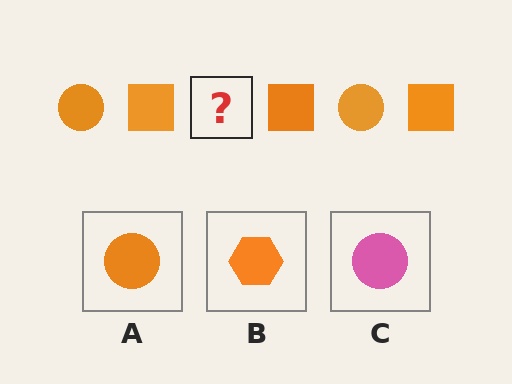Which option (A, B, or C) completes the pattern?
A.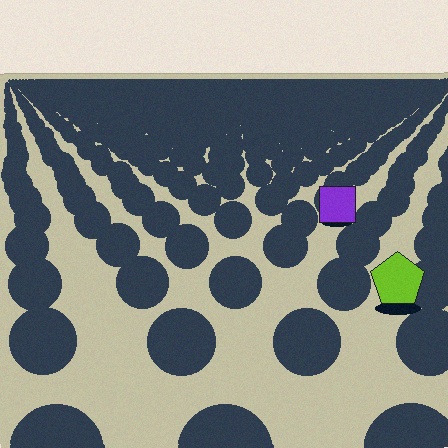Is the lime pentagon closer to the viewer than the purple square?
Yes. The lime pentagon is closer — you can tell from the texture gradient: the ground texture is coarser near it.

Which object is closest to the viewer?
The lime pentagon is closest. The texture marks near it are larger and more spread out.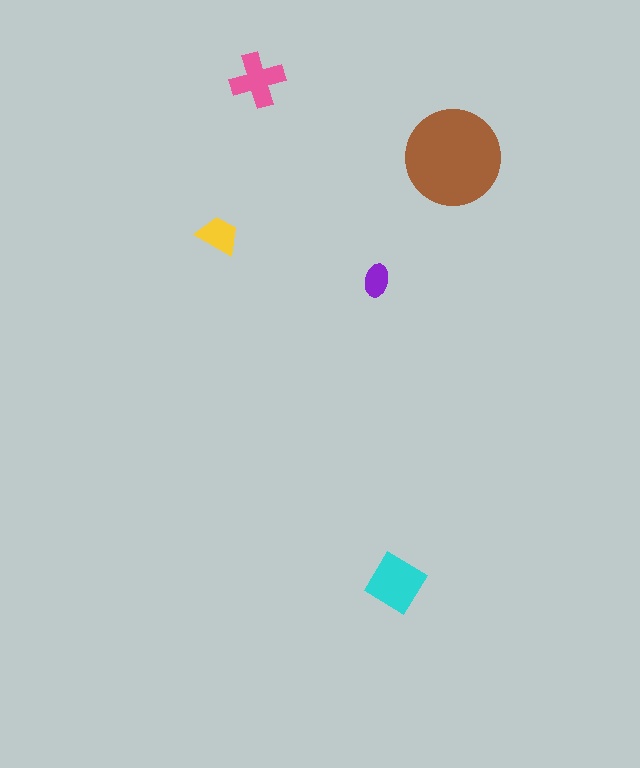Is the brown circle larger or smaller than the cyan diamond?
Larger.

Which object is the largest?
The brown circle.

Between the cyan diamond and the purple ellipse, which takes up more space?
The cyan diamond.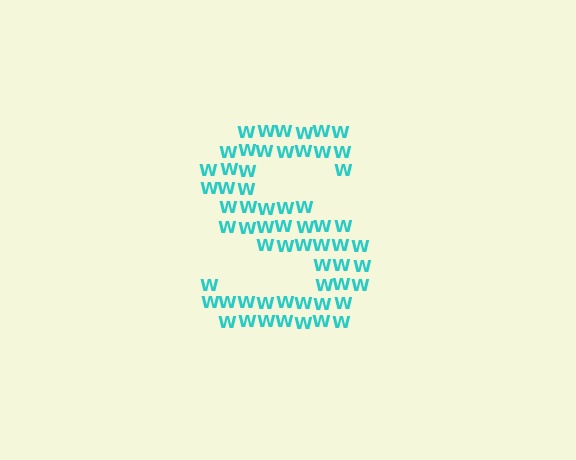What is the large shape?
The large shape is the letter S.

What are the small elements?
The small elements are letter W's.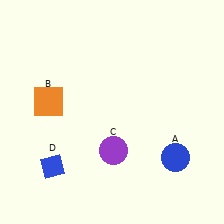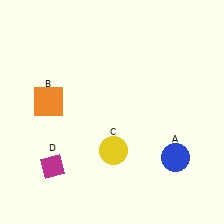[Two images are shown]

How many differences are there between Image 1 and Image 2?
There are 2 differences between the two images.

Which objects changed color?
C changed from purple to yellow. D changed from blue to magenta.